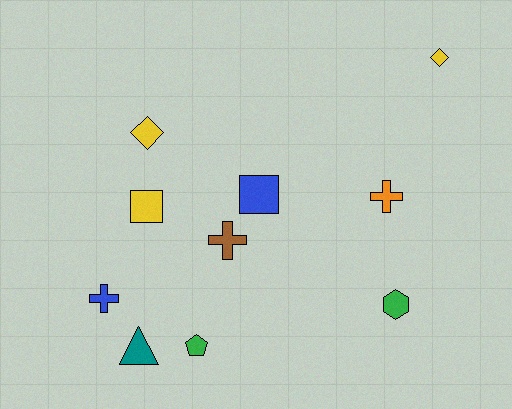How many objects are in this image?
There are 10 objects.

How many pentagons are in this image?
There is 1 pentagon.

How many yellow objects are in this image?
There are 3 yellow objects.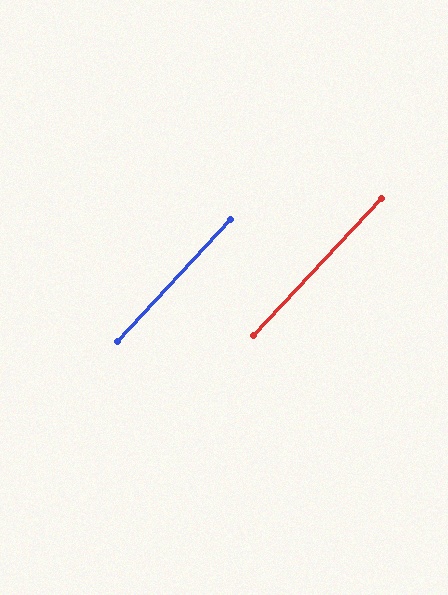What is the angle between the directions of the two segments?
Approximately 0 degrees.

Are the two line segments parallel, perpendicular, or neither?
Parallel — their directions differ by only 0.4°.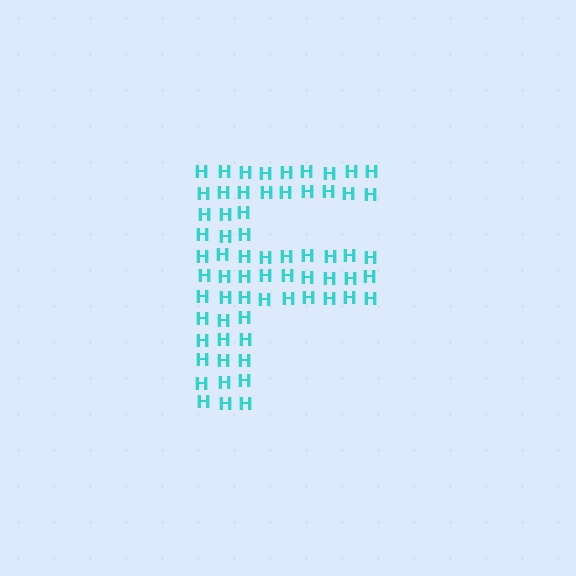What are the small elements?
The small elements are letter H's.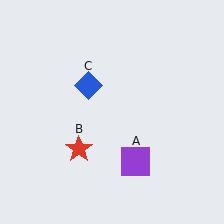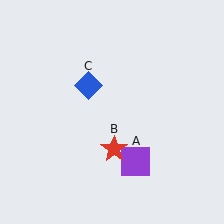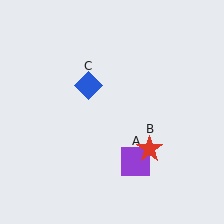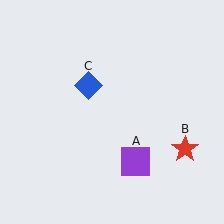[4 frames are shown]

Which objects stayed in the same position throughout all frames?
Purple square (object A) and blue diamond (object C) remained stationary.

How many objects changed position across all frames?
1 object changed position: red star (object B).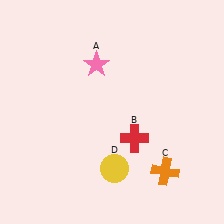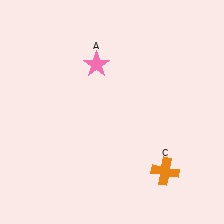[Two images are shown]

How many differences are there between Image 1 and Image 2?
There are 2 differences between the two images.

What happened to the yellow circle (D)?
The yellow circle (D) was removed in Image 2. It was in the bottom-right area of Image 1.